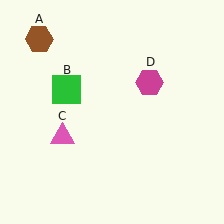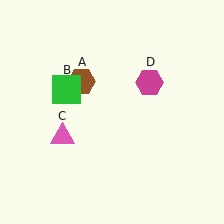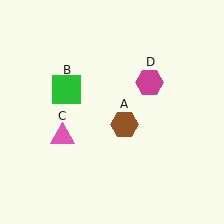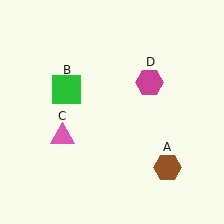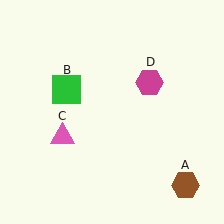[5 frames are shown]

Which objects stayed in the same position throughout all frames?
Green square (object B) and pink triangle (object C) and magenta hexagon (object D) remained stationary.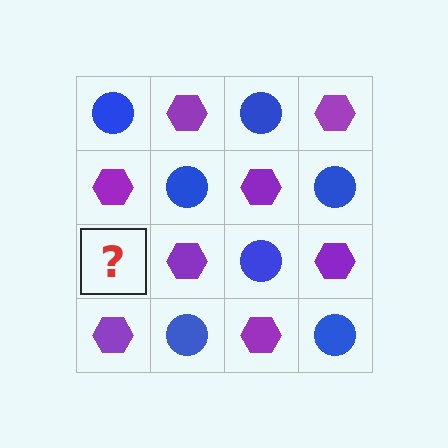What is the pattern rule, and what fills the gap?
The rule is that it alternates blue circle and purple hexagon in a checkerboard pattern. The gap should be filled with a blue circle.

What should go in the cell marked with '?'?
The missing cell should contain a blue circle.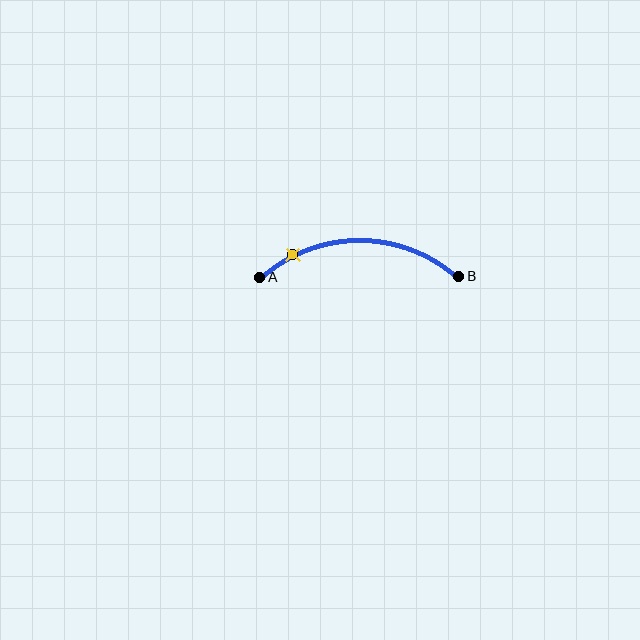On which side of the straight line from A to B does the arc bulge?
The arc bulges above the straight line connecting A and B.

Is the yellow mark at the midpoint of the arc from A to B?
No. The yellow mark lies on the arc but is closer to endpoint A. The arc midpoint would be at the point on the curve equidistant along the arc from both A and B.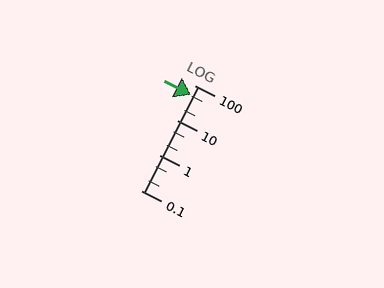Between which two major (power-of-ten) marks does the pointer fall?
The pointer is between 10 and 100.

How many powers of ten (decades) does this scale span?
The scale spans 3 decades, from 0.1 to 100.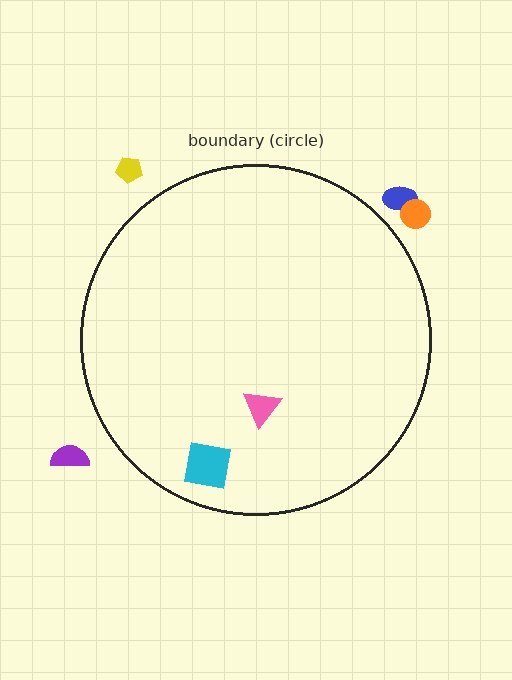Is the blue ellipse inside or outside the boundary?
Outside.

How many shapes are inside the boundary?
2 inside, 4 outside.